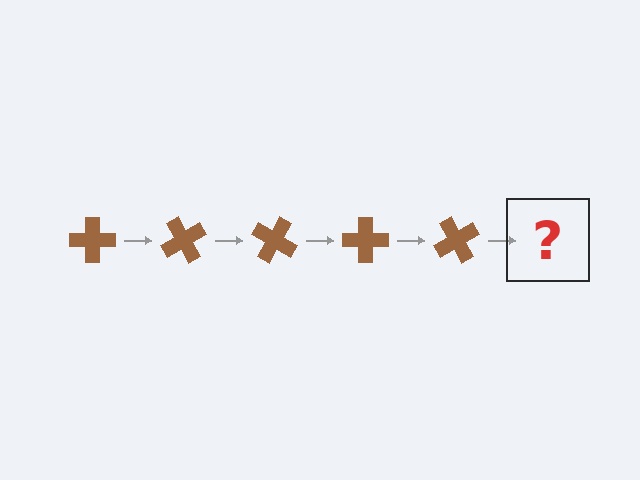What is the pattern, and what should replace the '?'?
The pattern is that the cross rotates 60 degrees each step. The '?' should be a brown cross rotated 300 degrees.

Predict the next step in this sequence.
The next step is a brown cross rotated 300 degrees.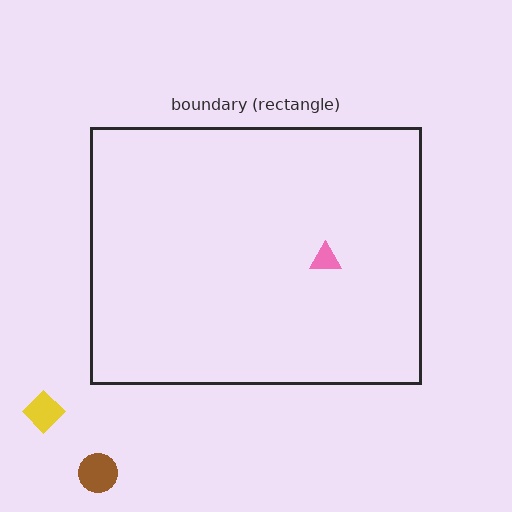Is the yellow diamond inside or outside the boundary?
Outside.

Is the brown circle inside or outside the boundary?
Outside.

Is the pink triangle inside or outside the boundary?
Inside.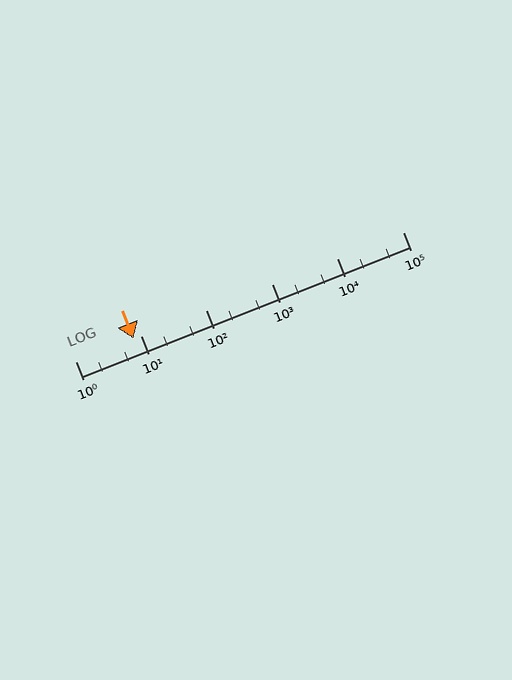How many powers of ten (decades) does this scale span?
The scale spans 5 decades, from 1 to 100000.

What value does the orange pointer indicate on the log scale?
The pointer indicates approximately 7.8.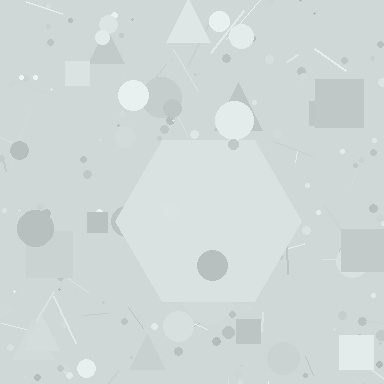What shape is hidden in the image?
A hexagon is hidden in the image.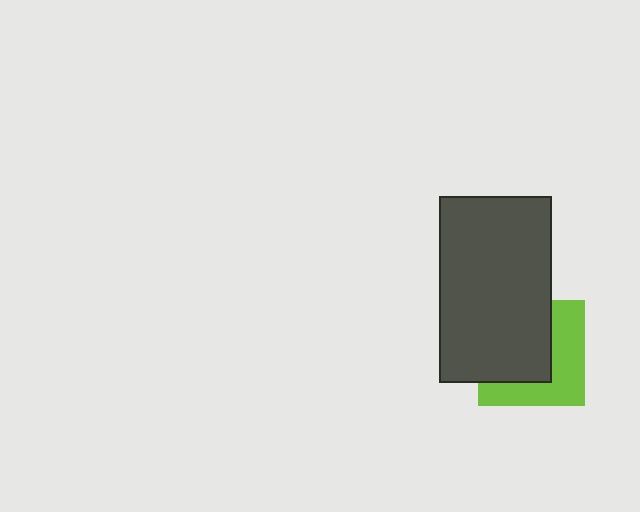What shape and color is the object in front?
The object in front is a dark gray rectangle.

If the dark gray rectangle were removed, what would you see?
You would see the complete lime square.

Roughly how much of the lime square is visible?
About half of it is visible (roughly 46%).